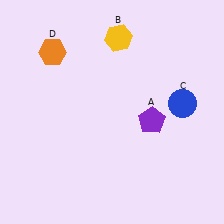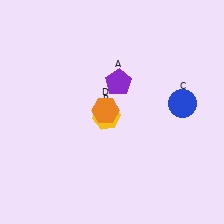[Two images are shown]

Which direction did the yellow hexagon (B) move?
The yellow hexagon (B) moved down.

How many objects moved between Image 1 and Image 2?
3 objects moved between the two images.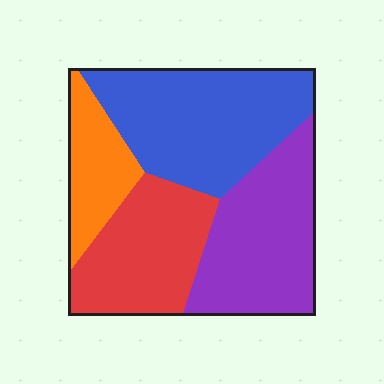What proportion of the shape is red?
Red covers around 25% of the shape.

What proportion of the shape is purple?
Purple covers about 30% of the shape.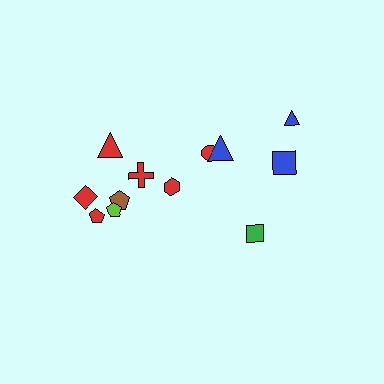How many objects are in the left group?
There are 8 objects.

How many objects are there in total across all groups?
There are 12 objects.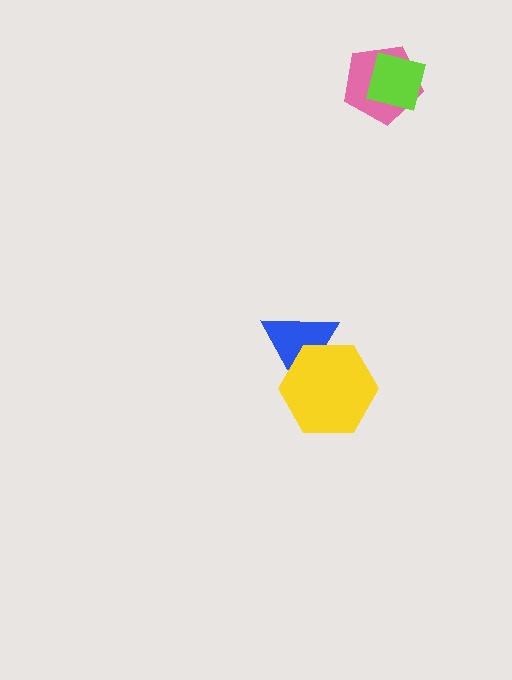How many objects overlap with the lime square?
1 object overlaps with the lime square.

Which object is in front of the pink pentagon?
The lime square is in front of the pink pentagon.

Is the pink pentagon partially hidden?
Yes, it is partially covered by another shape.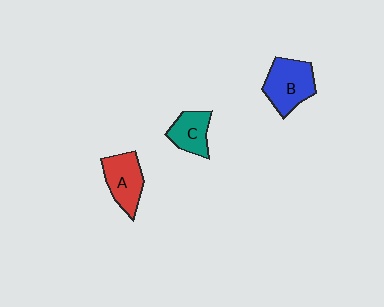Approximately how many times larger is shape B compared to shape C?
Approximately 1.5 times.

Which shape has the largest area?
Shape B (blue).